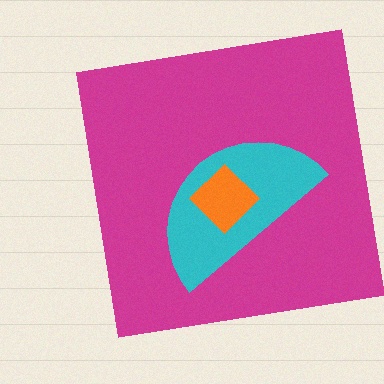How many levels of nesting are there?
3.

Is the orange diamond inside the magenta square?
Yes.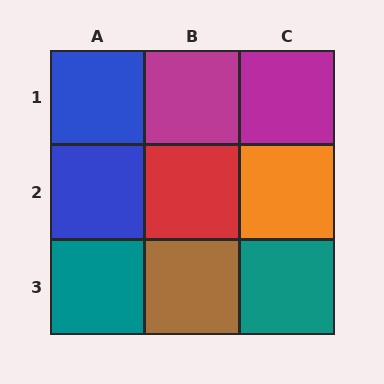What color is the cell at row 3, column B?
Brown.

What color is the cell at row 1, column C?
Magenta.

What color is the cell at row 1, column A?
Blue.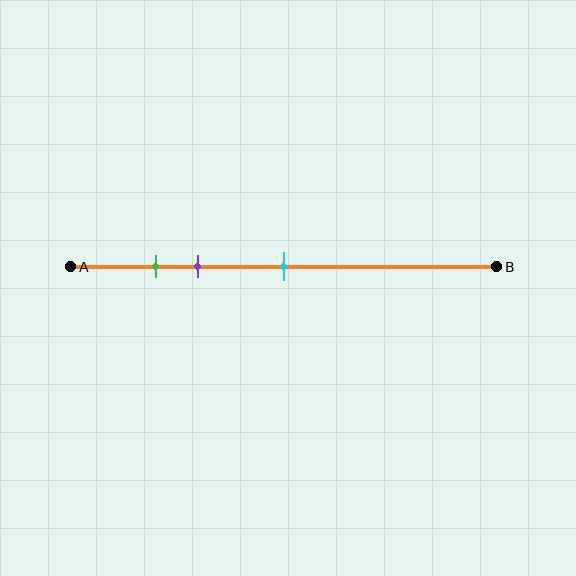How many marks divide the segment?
There are 3 marks dividing the segment.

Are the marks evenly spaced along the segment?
No, the marks are not evenly spaced.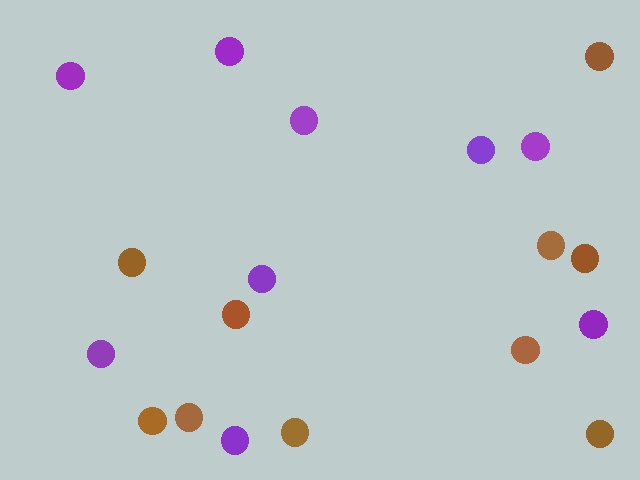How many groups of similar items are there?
There are 2 groups: one group of brown circles (10) and one group of purple circles (9).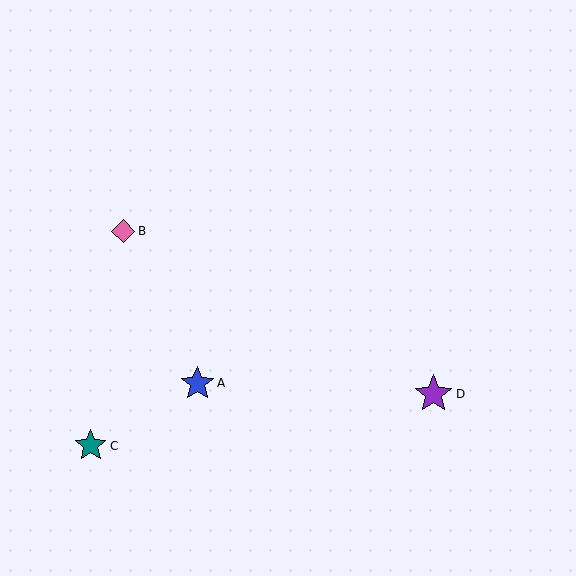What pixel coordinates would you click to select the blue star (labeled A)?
Click at (197, 383) to select the blue star A.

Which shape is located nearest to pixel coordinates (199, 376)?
The blue star (labeled A) at (197, 383) is nearest to that location.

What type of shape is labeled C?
Shape C is a teal star.